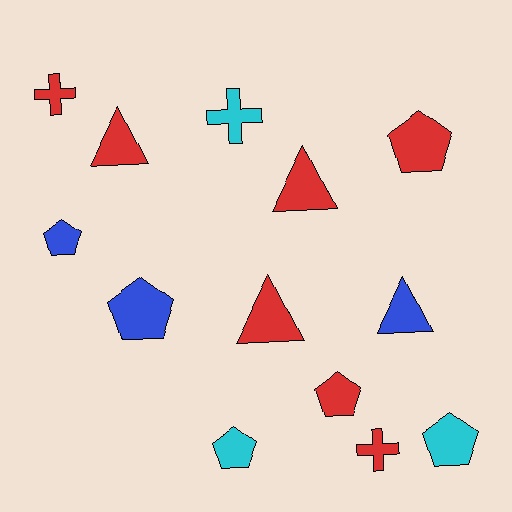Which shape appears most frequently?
Pentagon, with 6 objects.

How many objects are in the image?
There are 13 objects.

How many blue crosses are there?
There are no blue crosses.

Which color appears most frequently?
Red, with 7 objects.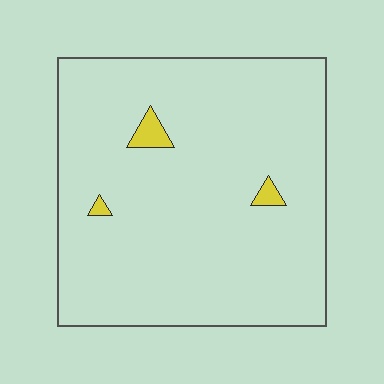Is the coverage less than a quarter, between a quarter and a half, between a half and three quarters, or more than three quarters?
Less than a quarter.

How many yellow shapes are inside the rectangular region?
3.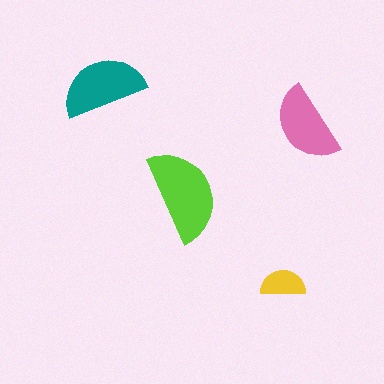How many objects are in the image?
There are 4 objects in the image.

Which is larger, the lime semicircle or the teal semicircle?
The lime one.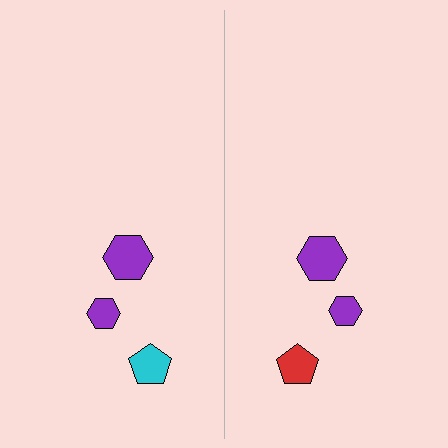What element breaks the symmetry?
The red pentagon on the right side breaks the symmetry — its mirror counterpart is cyan.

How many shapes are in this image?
There are 6 shapes in this image.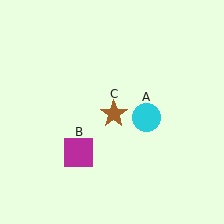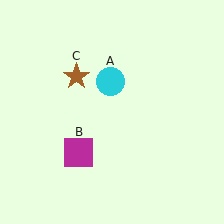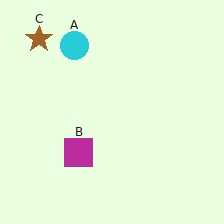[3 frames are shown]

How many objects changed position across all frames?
2 objects changed position: cyan circle (object A), brown star (object C).